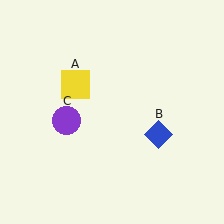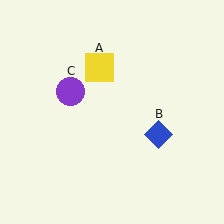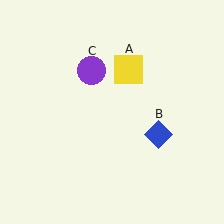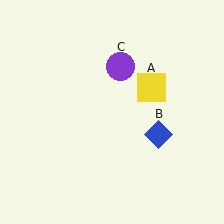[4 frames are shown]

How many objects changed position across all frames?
2 objects changed position: yellow square (object A), purple circle (object C).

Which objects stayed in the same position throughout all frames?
Blue diamond (object B) remained stationary.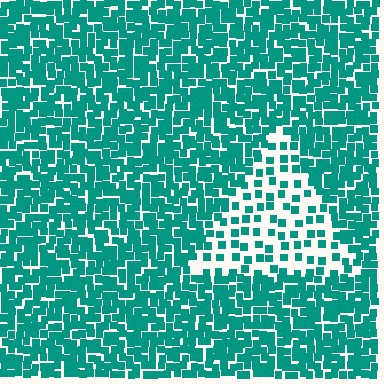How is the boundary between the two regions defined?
The boundary is defined by a change in element density (approximately 2.6x ratio). All elements are the same color, size, and shape.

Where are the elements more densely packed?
The elements are more densely packed outside the triangle boundary.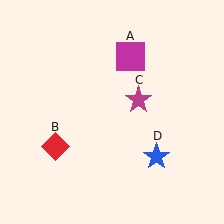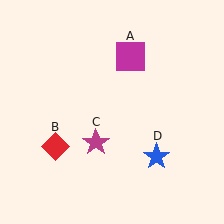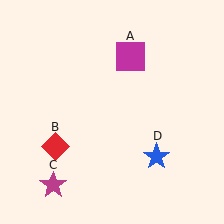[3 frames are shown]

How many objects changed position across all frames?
1 object changed position: magenta star (object C).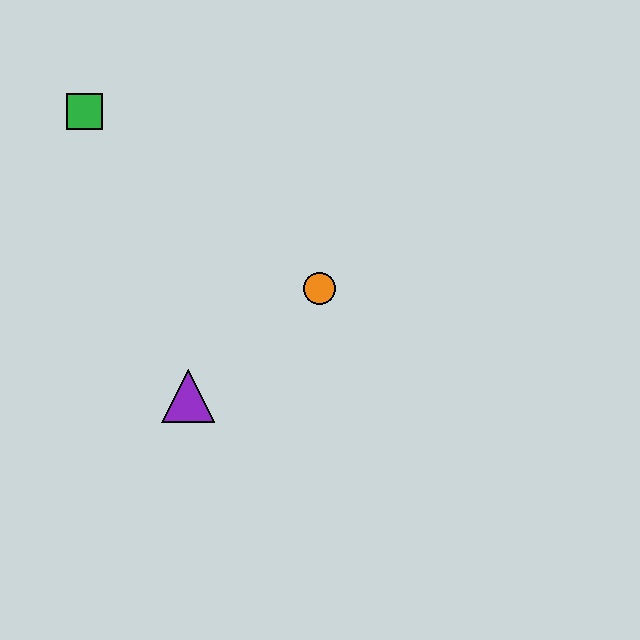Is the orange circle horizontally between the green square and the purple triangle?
No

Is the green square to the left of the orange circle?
Yes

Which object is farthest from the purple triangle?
The green square is farthest from the purple triangle.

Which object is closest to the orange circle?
The purple triangle is closest to the orange circle.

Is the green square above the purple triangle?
Yes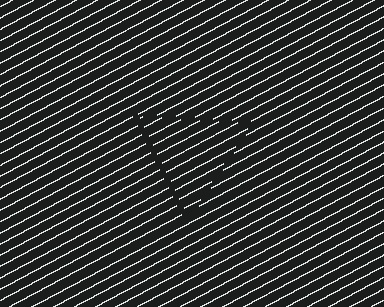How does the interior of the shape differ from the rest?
The interior of the shape contains the same grating, shifted by half a period — the contour is defined by the phase discontinuity where line-ends from the inner and outer gratings abut.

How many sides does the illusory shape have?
3 sides — the line-ends trace a triangle.